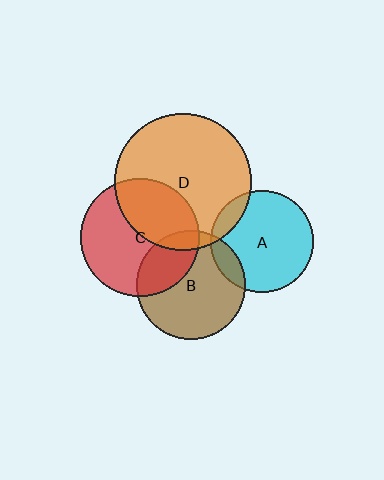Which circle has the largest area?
Circle D (orange).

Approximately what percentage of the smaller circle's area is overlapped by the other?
Approximately 40%.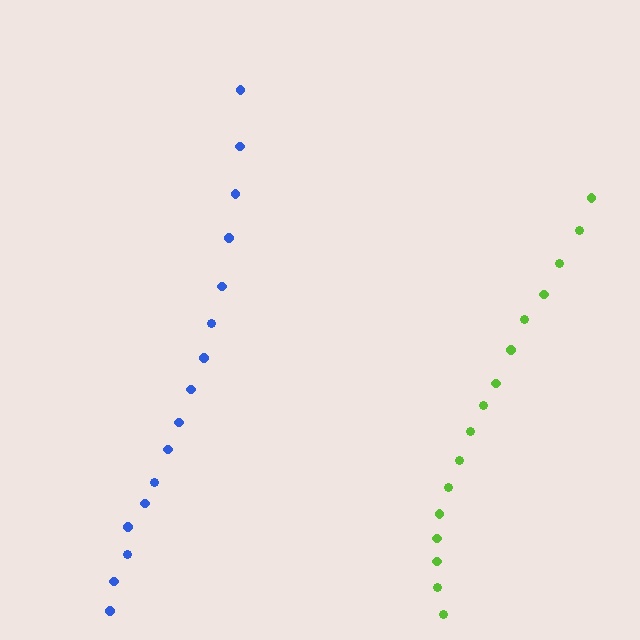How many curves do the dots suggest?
There are 2 distinct paths.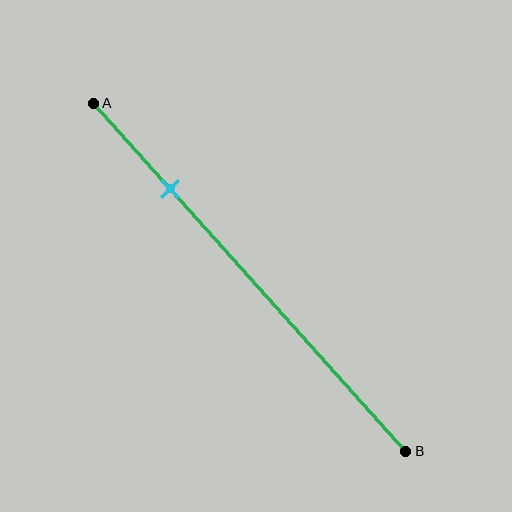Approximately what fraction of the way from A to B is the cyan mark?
The cyan mark is approximately 25% of the way from A to B.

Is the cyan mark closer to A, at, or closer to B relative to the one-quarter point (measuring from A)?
The cyan mark is approximately at the one-quarter point of segment AB.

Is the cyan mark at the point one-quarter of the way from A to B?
Yes, the mark is approximately at the one-quarter point.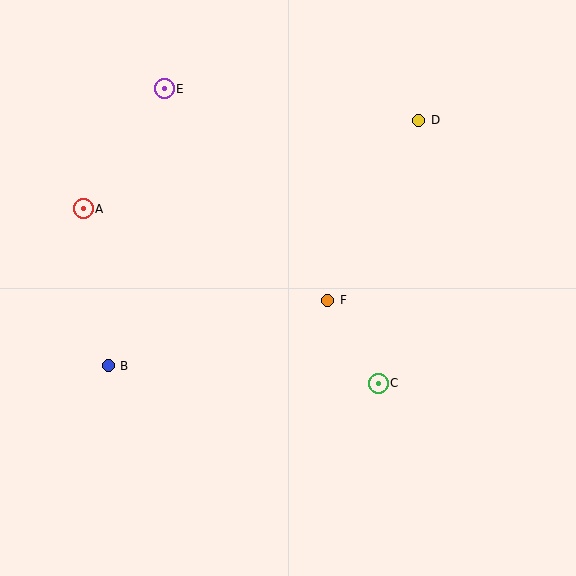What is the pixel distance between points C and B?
The distance between C and B is 271 pixels.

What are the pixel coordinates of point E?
Point E is at (164, 89).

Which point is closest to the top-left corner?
Point E is closest to the top-left corner.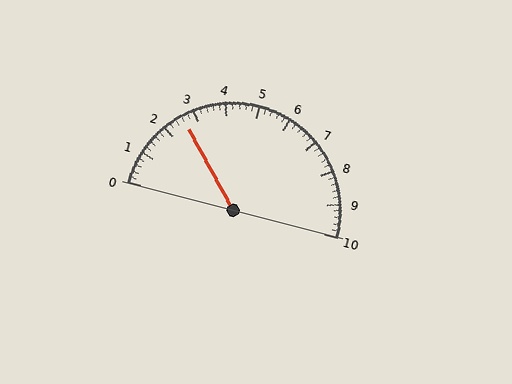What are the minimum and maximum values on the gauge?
The gauge ranges from 0 to 10.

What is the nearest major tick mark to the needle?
The nearest major tick mark is 3.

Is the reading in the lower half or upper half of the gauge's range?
The reading is in the lower half of the range (0 to 10).